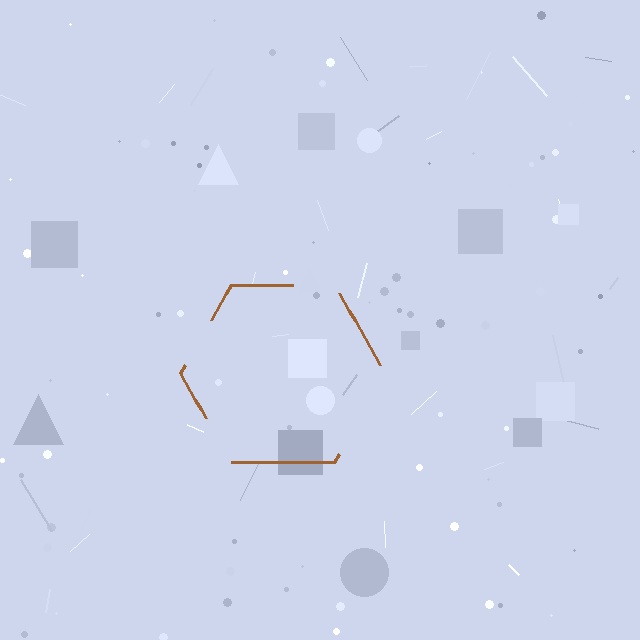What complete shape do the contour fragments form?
The contour fragments form a hexagon.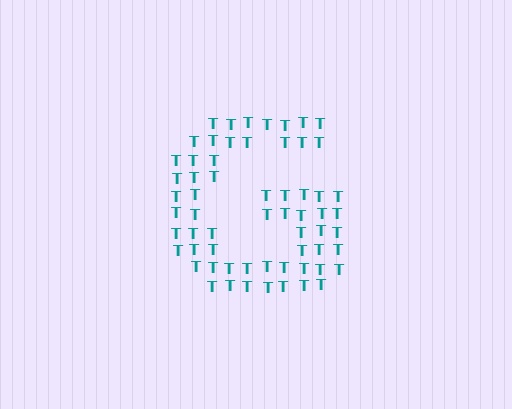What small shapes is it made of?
It is made of small letter T's.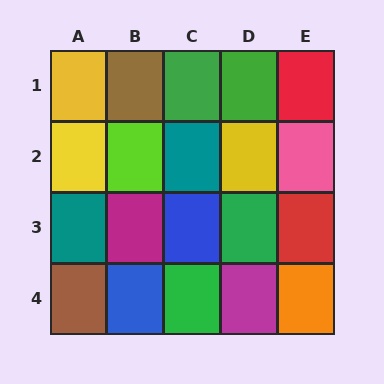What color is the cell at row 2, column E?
Pink.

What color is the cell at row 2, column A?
Yellow.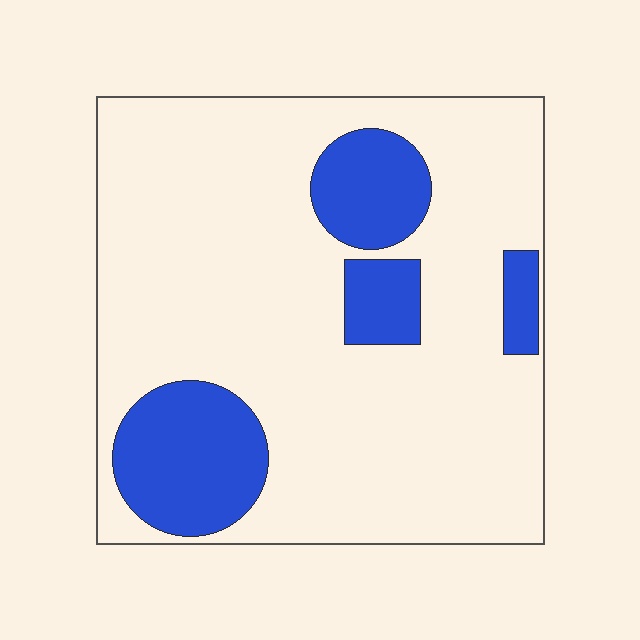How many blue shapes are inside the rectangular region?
4.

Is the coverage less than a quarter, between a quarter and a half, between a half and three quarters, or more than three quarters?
Less than a quarter.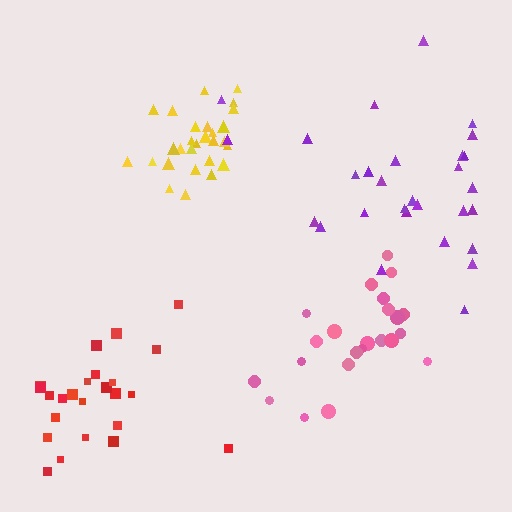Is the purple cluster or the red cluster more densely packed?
Red.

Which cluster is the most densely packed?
Yellow.